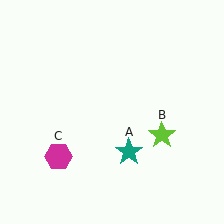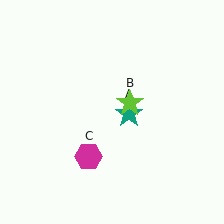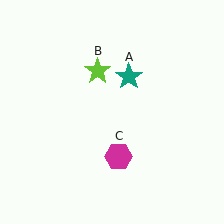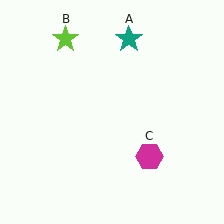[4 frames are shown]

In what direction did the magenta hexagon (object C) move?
The magenta hexagon (object C) moved right.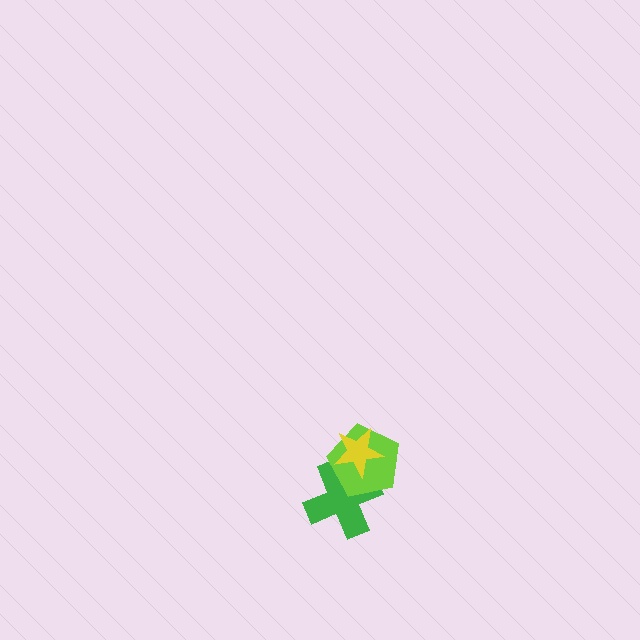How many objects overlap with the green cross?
2 objects overlap with the green cross.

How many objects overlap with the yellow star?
2 objects overlap with the yellow star.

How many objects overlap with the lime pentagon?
2 objects overlap with the lime pentagon.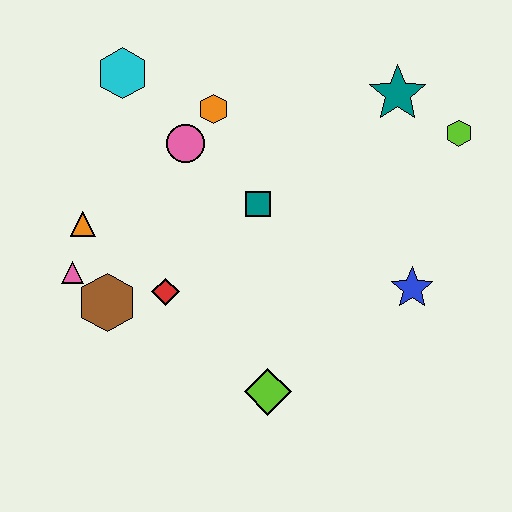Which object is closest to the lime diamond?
The red diamond is closest to the lime diamond.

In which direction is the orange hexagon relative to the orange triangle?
The orange hexagon is to the right of the orange triangle.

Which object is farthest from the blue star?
The cyan hexagon is farthest from the blue star.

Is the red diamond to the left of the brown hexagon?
No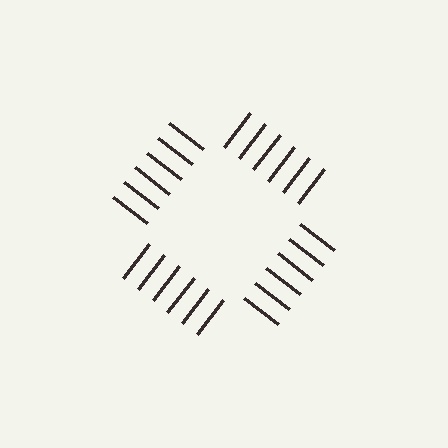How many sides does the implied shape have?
4 sides — the line-ends trace a square.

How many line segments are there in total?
24 — 6 along each of the 4 edges.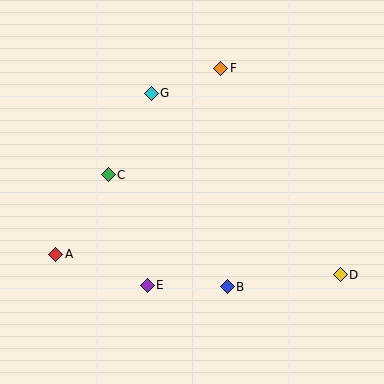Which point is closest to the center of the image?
Point C at (108, 175) is closest to the center.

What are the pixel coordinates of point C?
Point C is at (108, 175).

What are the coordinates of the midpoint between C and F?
The midpoint between C and F is at (164, 121).